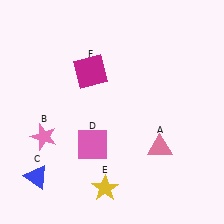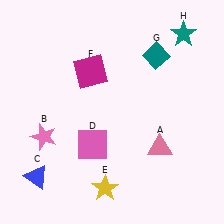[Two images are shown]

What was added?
A teal diamond (G), a teal star (H) were added in Image 2.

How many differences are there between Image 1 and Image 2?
There are 2 differences between the two images.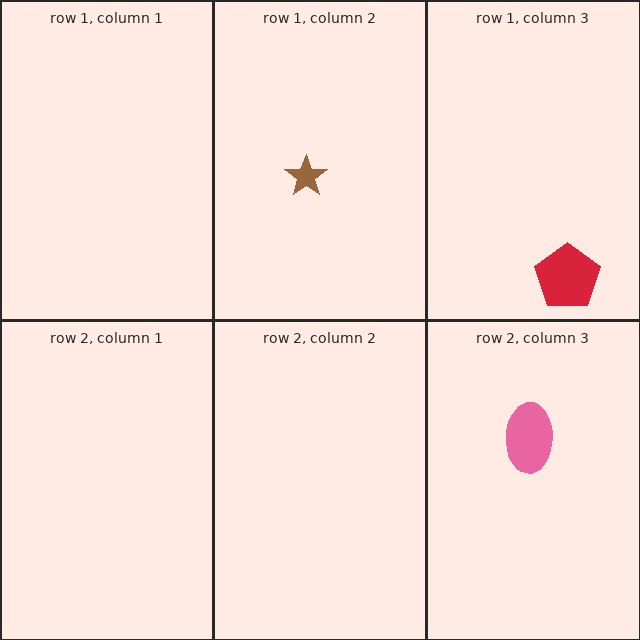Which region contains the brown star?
The row 1, column 2 region.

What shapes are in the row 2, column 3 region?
The pink ellipse.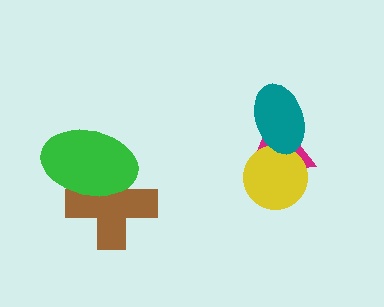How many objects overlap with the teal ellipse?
2 objects overlap with the teal ellipse.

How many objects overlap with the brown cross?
1 object overlaps with the brown cross.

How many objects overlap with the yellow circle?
2 objects overlap with the yellow circle.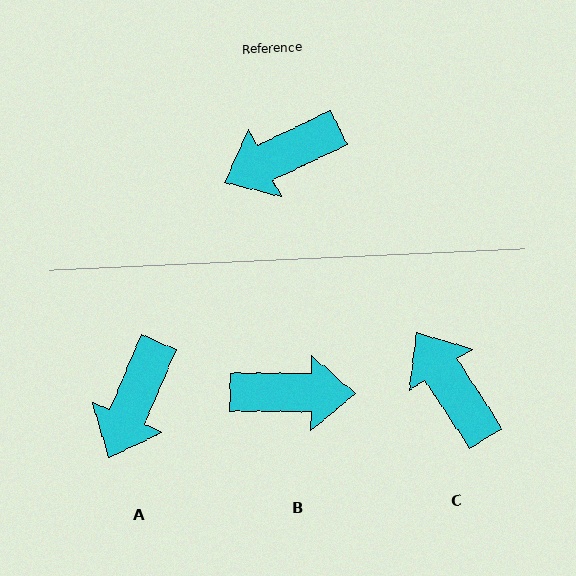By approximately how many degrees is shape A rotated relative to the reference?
Approximately 41 degrees counter-clockwise.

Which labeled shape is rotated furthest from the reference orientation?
B, about 154 degrees away.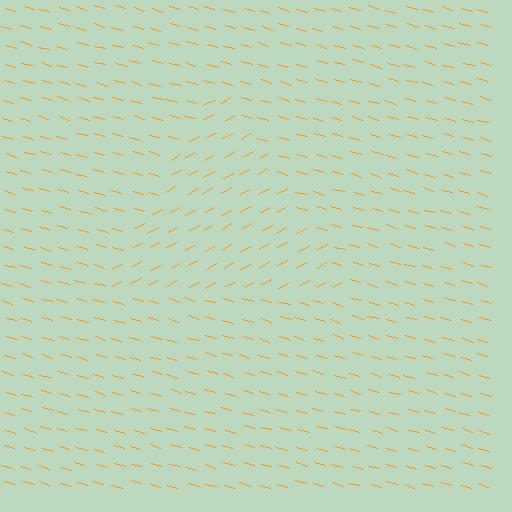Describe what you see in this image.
The image is filled with small orange line segments. A triangle region in the image has lines oriented differently from the surrounding lines, creating a visible texture boundary.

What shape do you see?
I see a triangle.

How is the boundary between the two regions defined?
The boundary is defined purely by a change in line orientation (approximately 45 degrees difference). All lines are the same color and thickness.